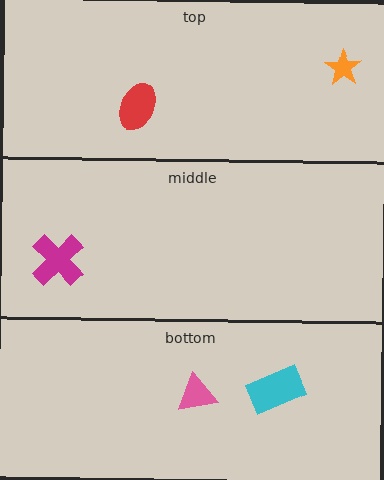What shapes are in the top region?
The red ellipse, the orange star.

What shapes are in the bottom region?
The cyan rectangle, the pink triangle.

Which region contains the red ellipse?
The top region.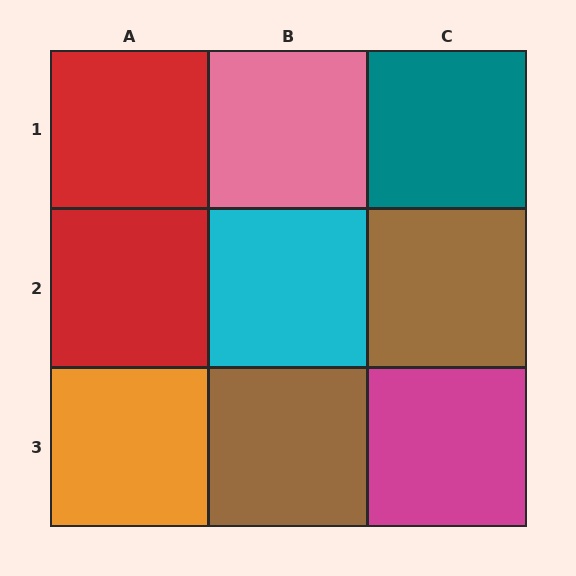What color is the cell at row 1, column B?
Pink.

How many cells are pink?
1 cell is pink.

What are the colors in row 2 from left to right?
Red, cyan, brown.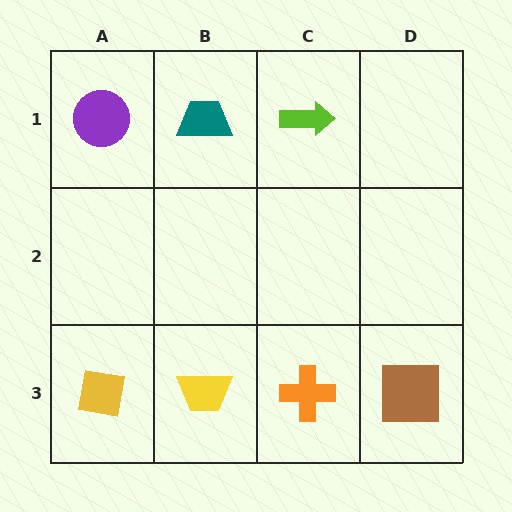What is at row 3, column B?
A yellow trapezoid.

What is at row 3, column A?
A yellow square.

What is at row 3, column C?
An orange cross.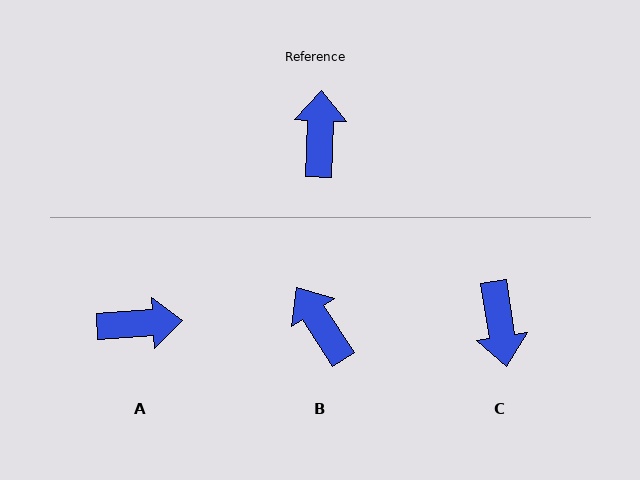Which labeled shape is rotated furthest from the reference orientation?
C, about 169 degrees away.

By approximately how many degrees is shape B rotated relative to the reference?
Approximately 35 degrees counter-clockwise.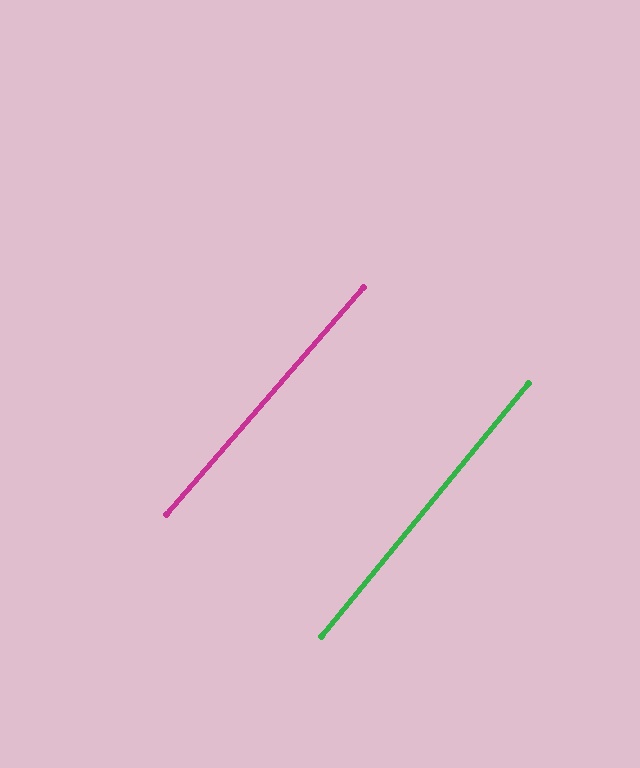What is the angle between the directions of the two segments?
Approximately 2 degrees.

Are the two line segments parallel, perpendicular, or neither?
Parallel — their directions differ by only 1.5°.